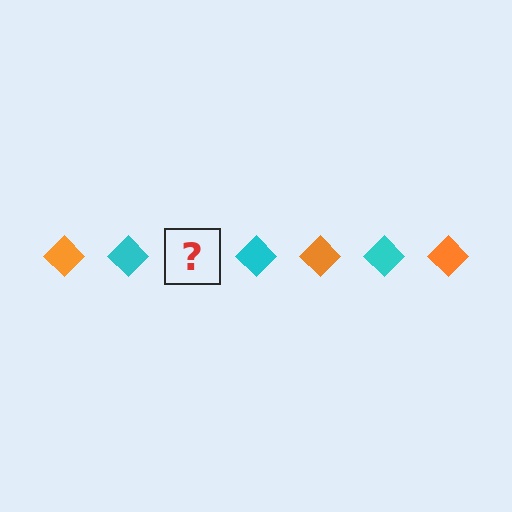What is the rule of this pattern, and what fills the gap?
The rule is that the pattern cycles through orange, cyan diamonds. The gap should be filled with an orange diamond.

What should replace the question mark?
The question mark should be replaced with an orange diamond.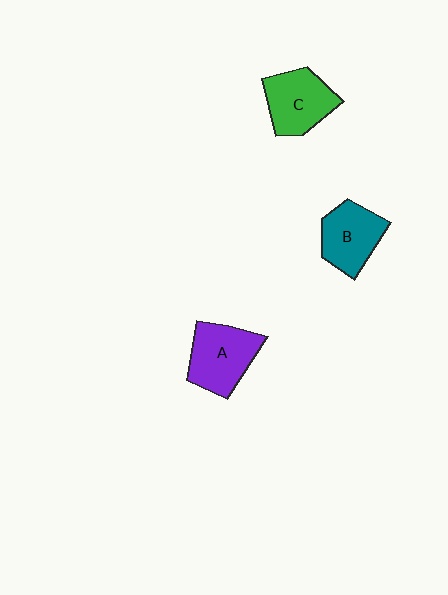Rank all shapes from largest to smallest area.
From largest to smallest: A (purple), C (green), B (teal).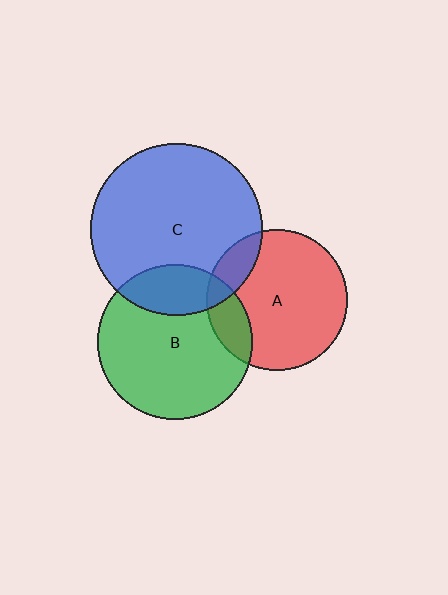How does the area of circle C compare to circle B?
Approximately 1.2 times.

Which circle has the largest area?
Circle C (blue).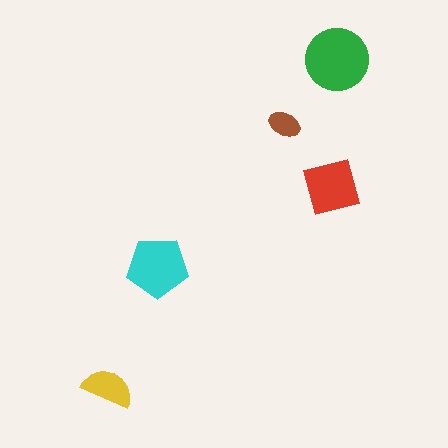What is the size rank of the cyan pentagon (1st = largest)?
2nd.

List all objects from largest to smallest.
The green circle, the cyan pentagon, the red square, the yellow semicircle, the brown ellipse.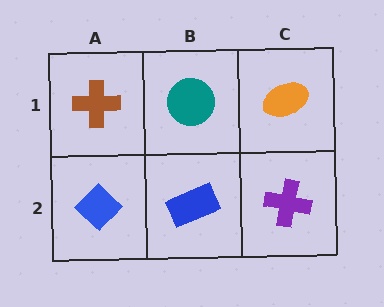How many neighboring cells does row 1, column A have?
2.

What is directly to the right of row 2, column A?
A blue rectangle.